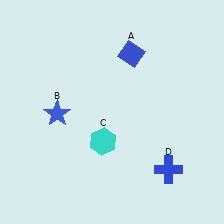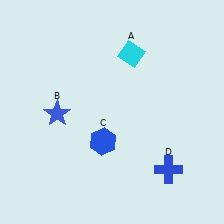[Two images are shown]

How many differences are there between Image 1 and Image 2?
There are 2 differences between the two images.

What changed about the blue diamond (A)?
In Image 1, A is blue. In Image 2, it changed to cyan.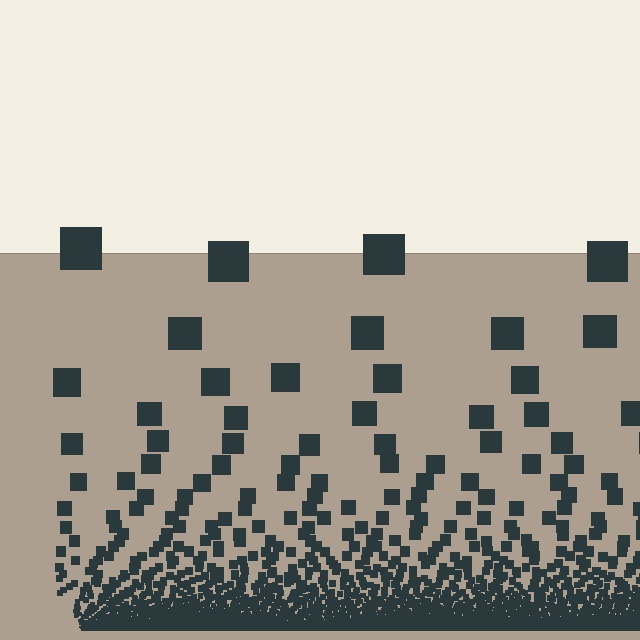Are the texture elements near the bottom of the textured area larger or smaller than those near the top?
Smaller. The gradient is inverted — elements near the bottom are smaller and denser.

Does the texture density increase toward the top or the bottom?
Density increases toward the bottom.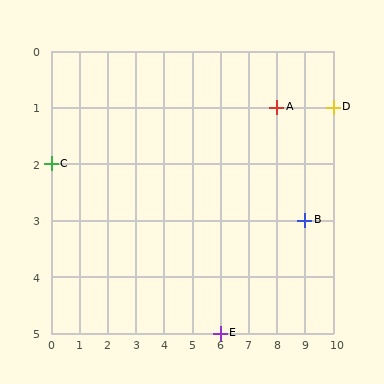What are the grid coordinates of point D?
Point D is at grid coordinates (10, 1).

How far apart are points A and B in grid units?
Points A and B are 1 column and 2 rows apart (about 2.2 grid units diagonally).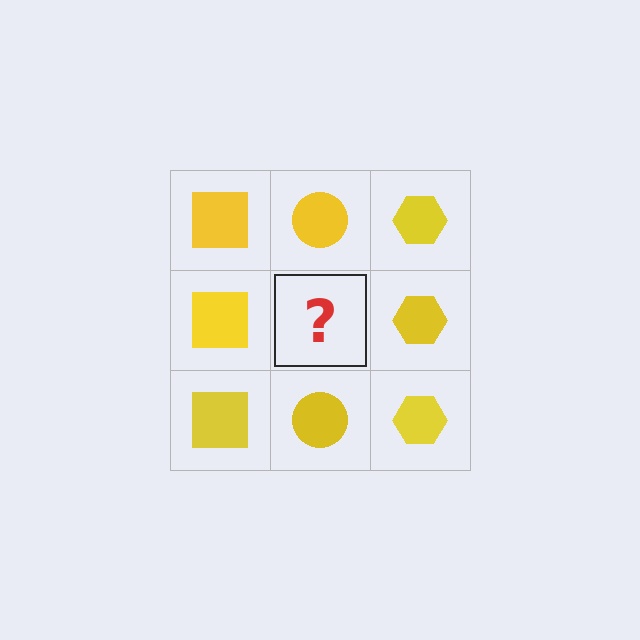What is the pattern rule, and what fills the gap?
The rule is that each column has a consistent shape. The gap should be filled with a yellow circle.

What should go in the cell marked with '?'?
The missing cell should contain a yellow circle.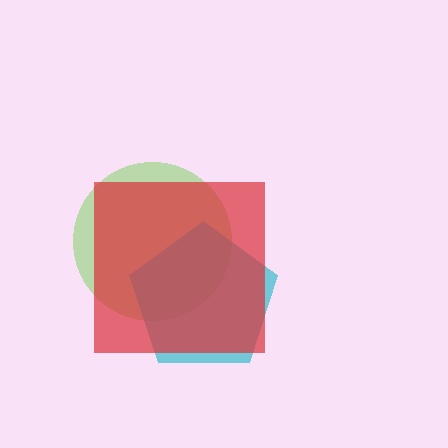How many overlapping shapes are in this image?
There are 3 overlapping shapes in the image.